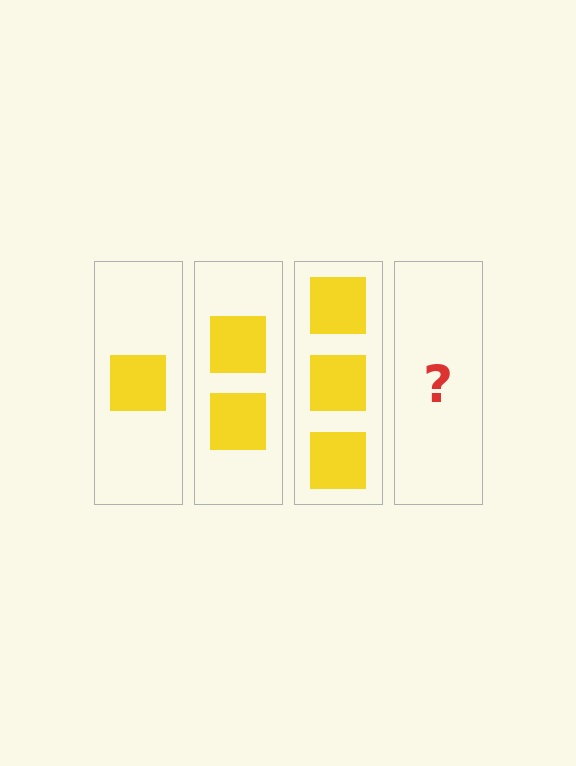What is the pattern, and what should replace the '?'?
The pattern is that each step adds one more square. The '?' should be 4 squares.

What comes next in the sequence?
The next element should be 4 squares.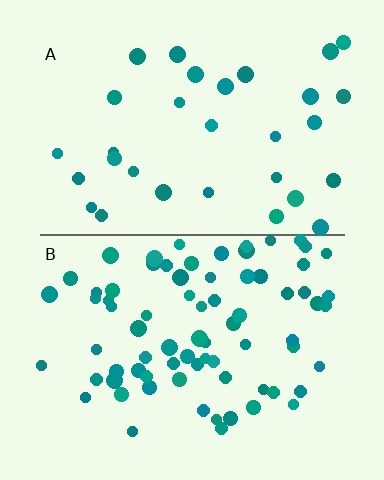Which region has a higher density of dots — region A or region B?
B (the bottom).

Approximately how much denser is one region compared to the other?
Approximately 2.4× — region B over region A.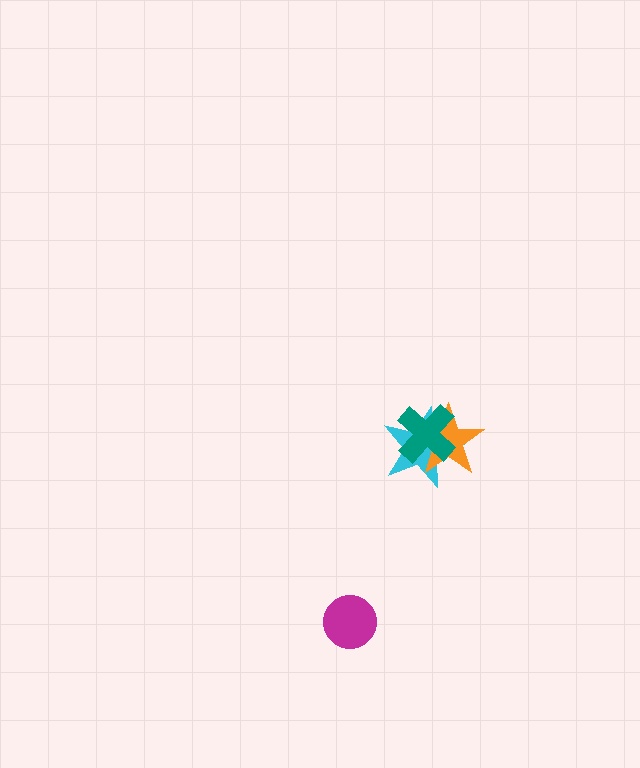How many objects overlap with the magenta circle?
0 objects overlap with the magenta circle.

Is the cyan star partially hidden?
Yes, it is partially covered by another shape.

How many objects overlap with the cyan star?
2 objects overlap with the cyan star.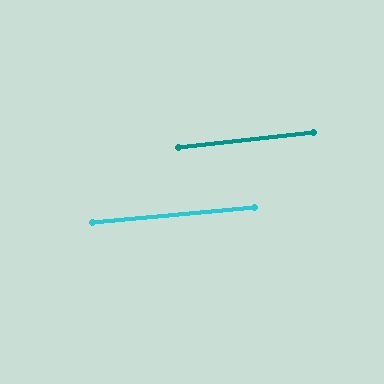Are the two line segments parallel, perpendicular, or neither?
Parallel — their directions differ by only 1.2°.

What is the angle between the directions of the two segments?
Approximately 1 degree.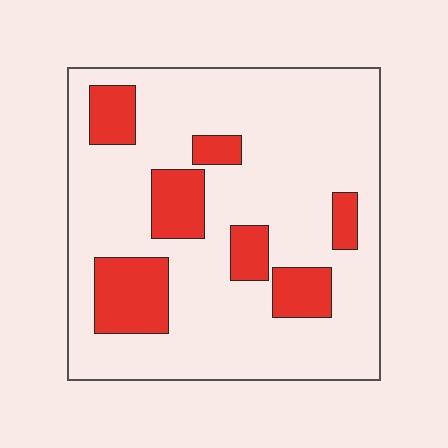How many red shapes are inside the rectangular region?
7.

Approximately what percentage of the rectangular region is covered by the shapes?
Approximately 20%.